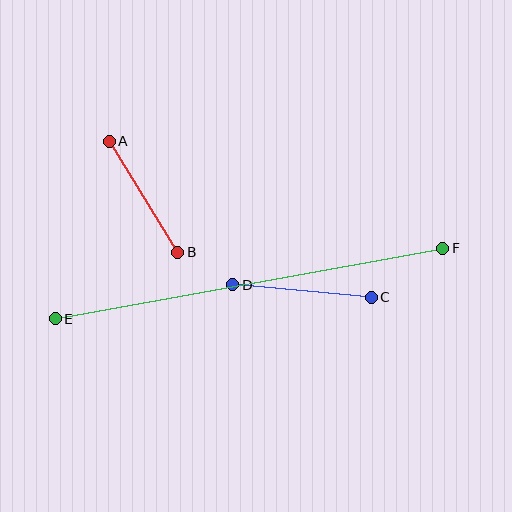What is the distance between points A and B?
The distance is approximately 131 pixels.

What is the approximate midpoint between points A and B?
The midpoint is at approximately (144, 197) pixels.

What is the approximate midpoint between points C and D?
The midpoint is at approximately (302, 291) pixels.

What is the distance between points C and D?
The distance is approximately 139 pixels.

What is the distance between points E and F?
The distance is approximately 394 pixels.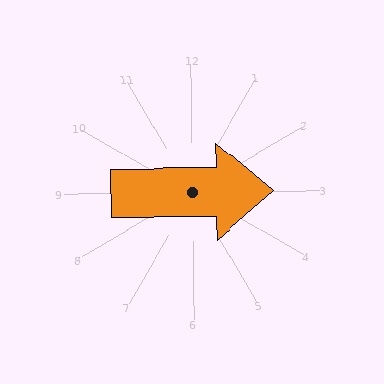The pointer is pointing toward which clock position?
Roughly 3 o'clock.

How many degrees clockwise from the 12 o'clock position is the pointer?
Approximately 90 degrees.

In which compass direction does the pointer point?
East.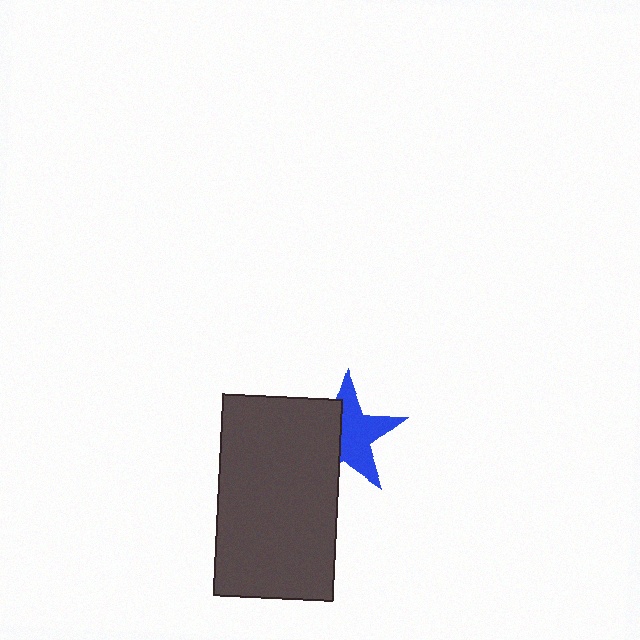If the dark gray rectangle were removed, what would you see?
You would see the complete blue star.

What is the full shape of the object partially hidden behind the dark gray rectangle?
The partially hidden object is a blue star.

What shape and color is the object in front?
The object in front is a dark gray rectangle.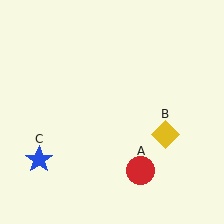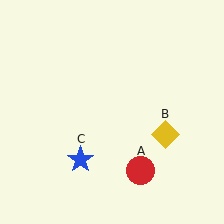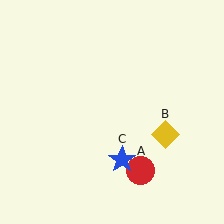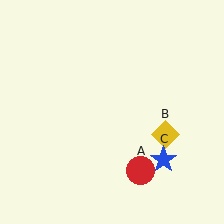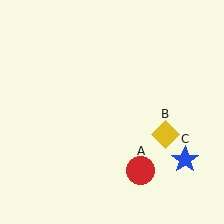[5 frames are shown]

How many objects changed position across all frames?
1 object changed position: blue star (object C).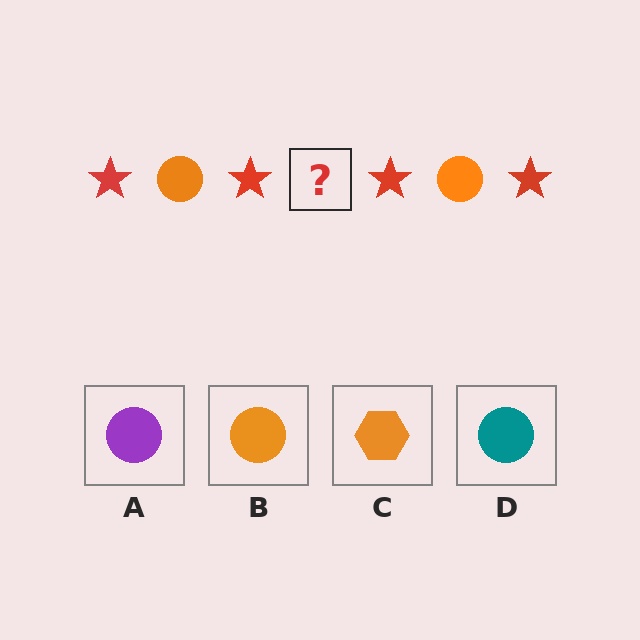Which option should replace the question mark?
Option B.